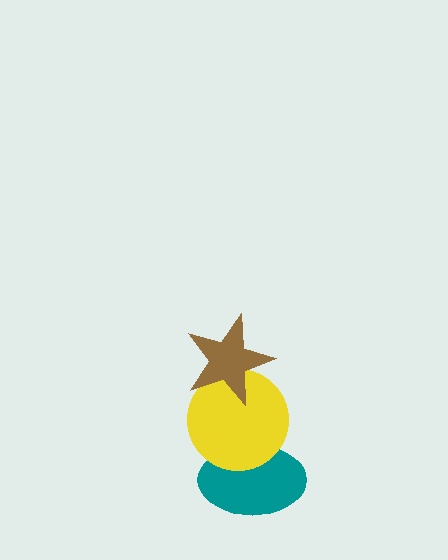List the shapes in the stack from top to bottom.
From top to bottom: the brown star, the yellow circle, the teal ellipse.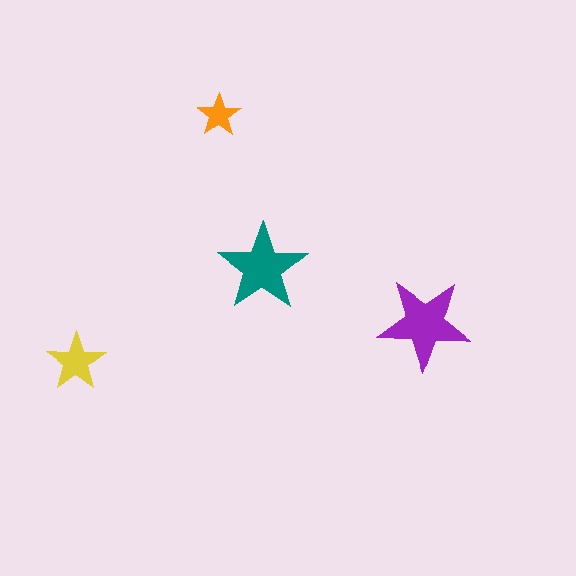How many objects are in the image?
There are 4 objects in the image.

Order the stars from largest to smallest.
the purple one, the teal one, the yellow one, the orange one.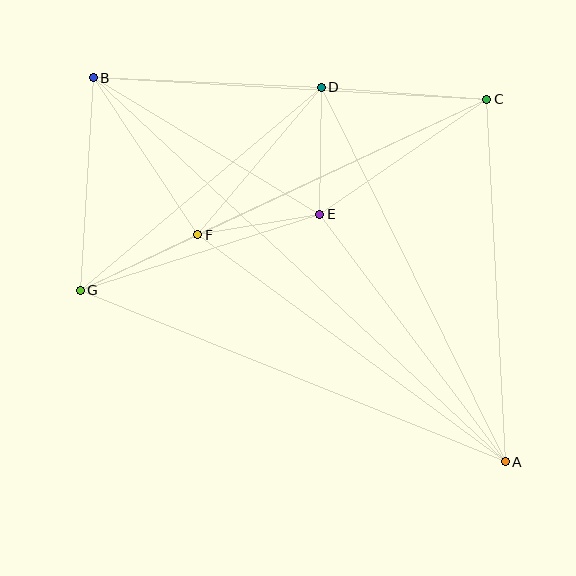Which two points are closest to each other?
Points E and F are closest to each other.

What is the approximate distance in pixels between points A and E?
The distance between A and E is approximately 309 pixels.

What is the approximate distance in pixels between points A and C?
The distance between A and C is approximately 363 pixels.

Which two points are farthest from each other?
Points A and B are farthest from each other.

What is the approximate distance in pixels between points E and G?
The distance between E and G is approximately 251 pixels.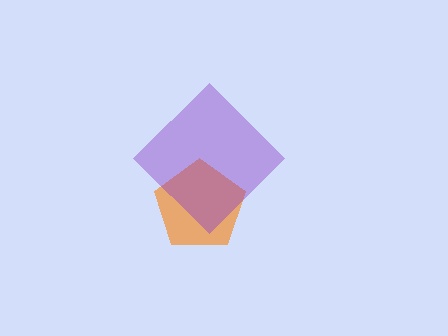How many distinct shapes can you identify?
There are 2 distinct shapes: an orange pentagon, a purple diamond.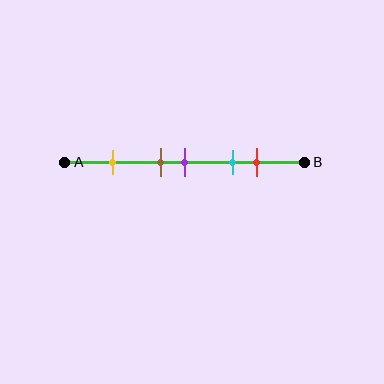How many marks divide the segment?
There are 5 marks dividing the segment.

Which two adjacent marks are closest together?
The brown and purple marks are the closest adjacent pair.